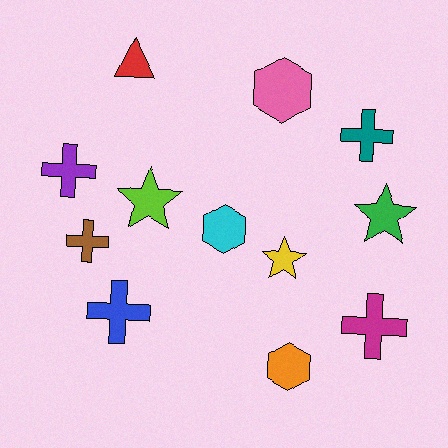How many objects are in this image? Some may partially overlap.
There are 12 objects.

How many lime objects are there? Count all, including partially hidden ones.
There is 1 lime object.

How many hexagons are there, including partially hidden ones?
There are 3 hexagons.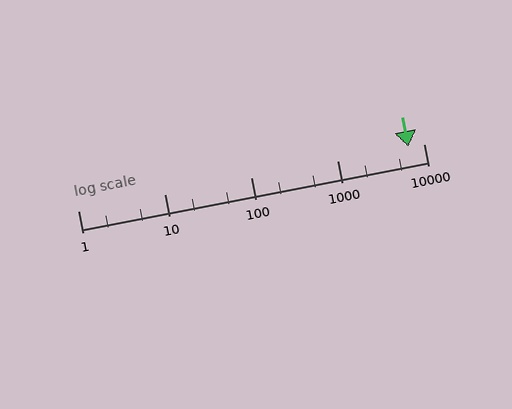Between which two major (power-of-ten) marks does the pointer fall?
The pointer is between 1000 and 10000.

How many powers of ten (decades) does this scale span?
The scale spans 4 decades, from 1 to 10000.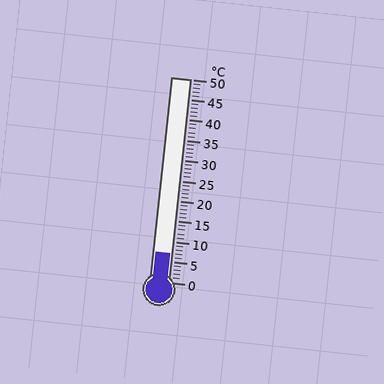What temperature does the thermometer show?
The thermometer shows approximately 7°C.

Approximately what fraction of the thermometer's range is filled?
The thermometer is filled to approximately 15% of its range.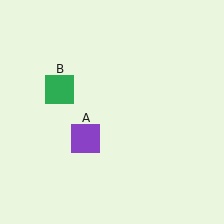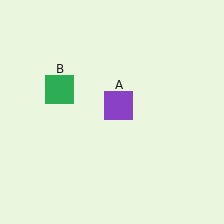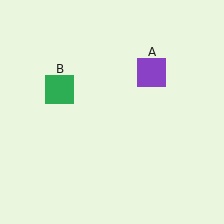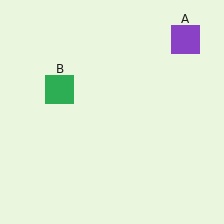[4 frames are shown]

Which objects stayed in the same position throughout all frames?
Green square (object B) remained stationary.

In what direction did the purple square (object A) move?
The purple square (object A) moved up and to the right.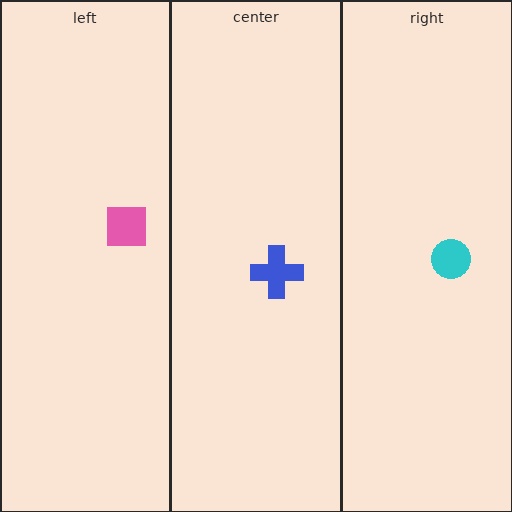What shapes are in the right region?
The cyan circle.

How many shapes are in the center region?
1.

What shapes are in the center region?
The blue cross.